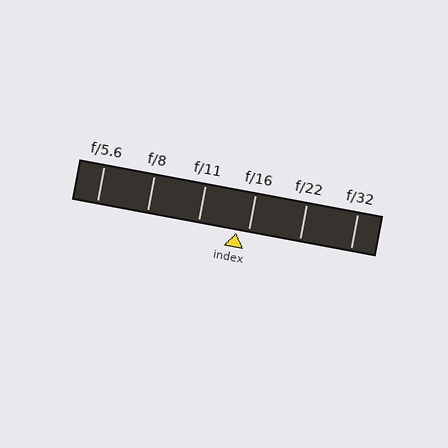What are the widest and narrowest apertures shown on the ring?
The widest aperture shown is f/5.6 and the narrowest is f/32.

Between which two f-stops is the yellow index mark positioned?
The index mark is between f/11 and f/16.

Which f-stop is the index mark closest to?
The index mark is closest to f/16.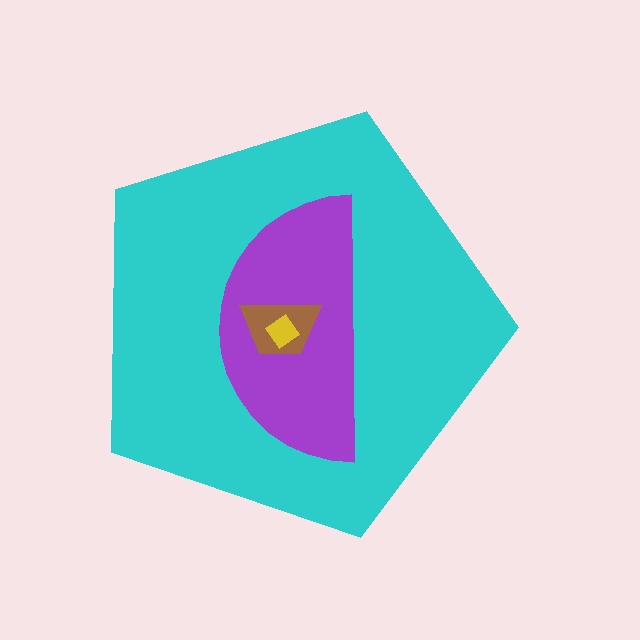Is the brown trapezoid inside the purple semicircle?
Yes.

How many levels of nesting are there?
4.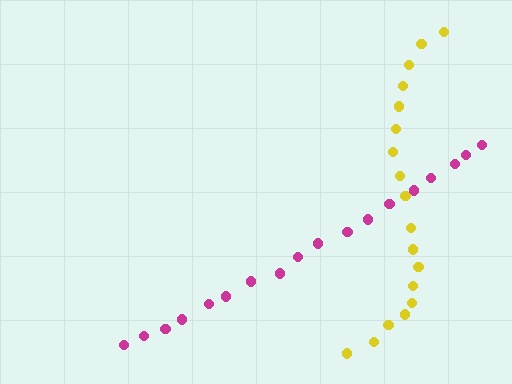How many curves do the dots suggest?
There are 2 distinct paths.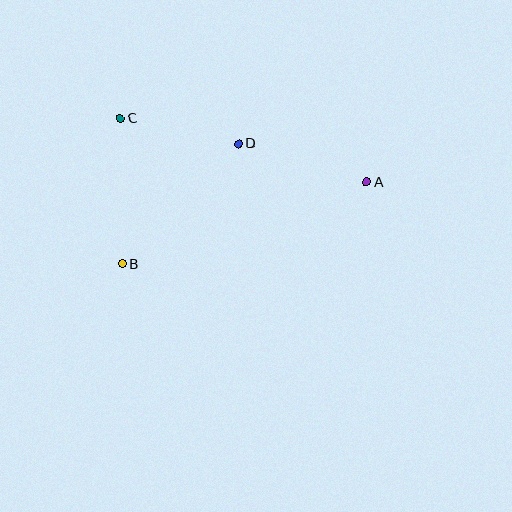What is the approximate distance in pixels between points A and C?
The distance between A and C is approximately 254 pixels.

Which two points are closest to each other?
Points C and D are closest to each other.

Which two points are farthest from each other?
Points A and B are farthest from each other.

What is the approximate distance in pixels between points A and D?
The distance between A and D is approximately 133 pixels.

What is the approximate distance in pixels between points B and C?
The distance between B and C is approximately 146 pixels.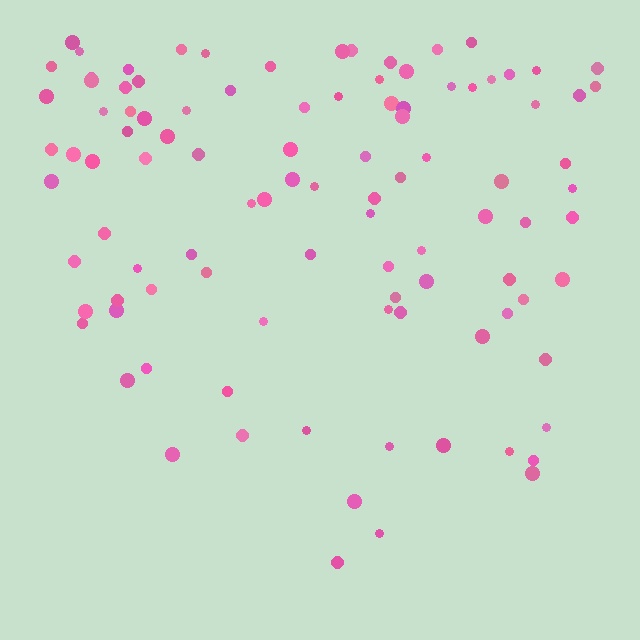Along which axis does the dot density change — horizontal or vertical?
Vertical.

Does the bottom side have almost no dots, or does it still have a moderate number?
Still a moderate number, just noticeably fewer than the top.